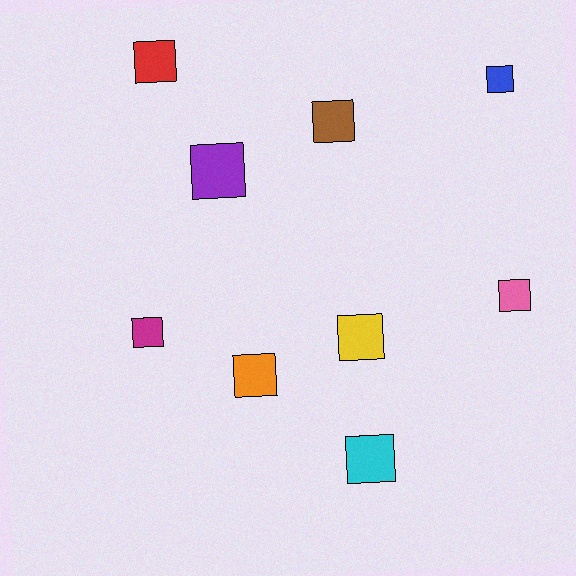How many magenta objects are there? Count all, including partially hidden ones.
There is 1 magenta object.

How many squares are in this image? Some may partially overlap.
There are 9 squares.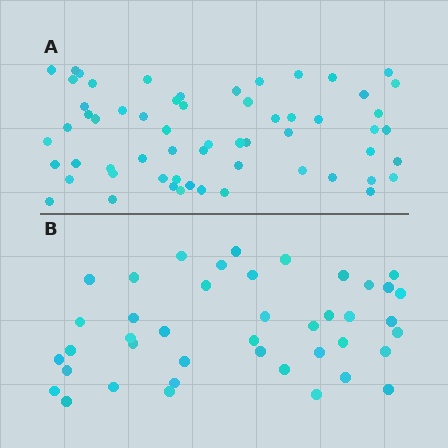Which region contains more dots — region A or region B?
Region A (the top region) has more dots.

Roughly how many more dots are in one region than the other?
Region A has approximately 20 more dots than region B.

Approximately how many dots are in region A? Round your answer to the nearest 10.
About 60 dots.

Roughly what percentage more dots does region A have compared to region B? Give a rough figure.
About 45% more.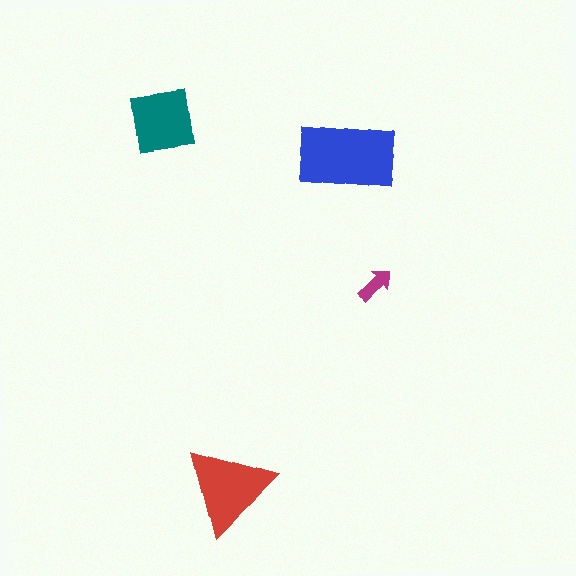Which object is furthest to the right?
The magenta arrow is rightmost.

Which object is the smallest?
The magenta arrow.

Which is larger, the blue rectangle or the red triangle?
The blue rectangle.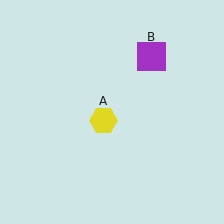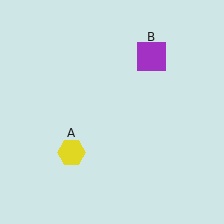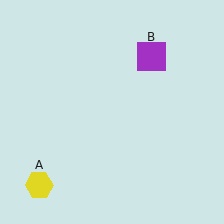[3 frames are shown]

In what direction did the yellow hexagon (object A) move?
The yellow hexagon (object A) moved down and to the left.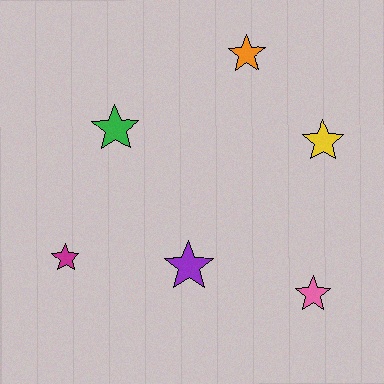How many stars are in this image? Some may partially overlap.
There are 6 stars.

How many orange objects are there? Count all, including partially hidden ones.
There is 1 orange object.